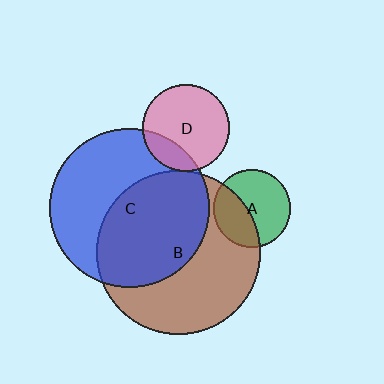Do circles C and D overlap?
Yes.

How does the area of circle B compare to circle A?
Approximately 4.5 times.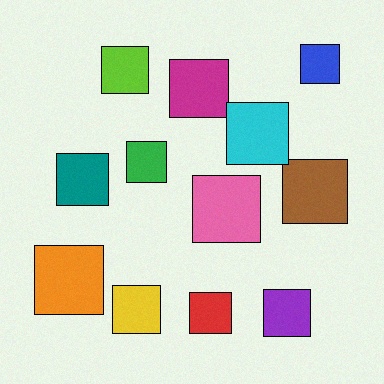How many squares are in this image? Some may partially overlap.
There are 12 squares.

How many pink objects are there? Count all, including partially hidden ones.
There is 1 pink object.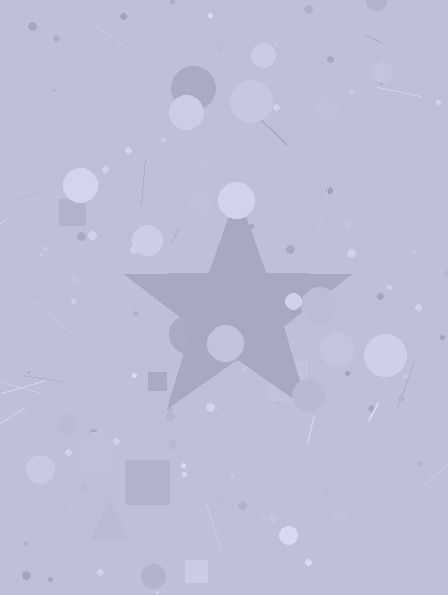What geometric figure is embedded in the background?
A star is embedded in the background.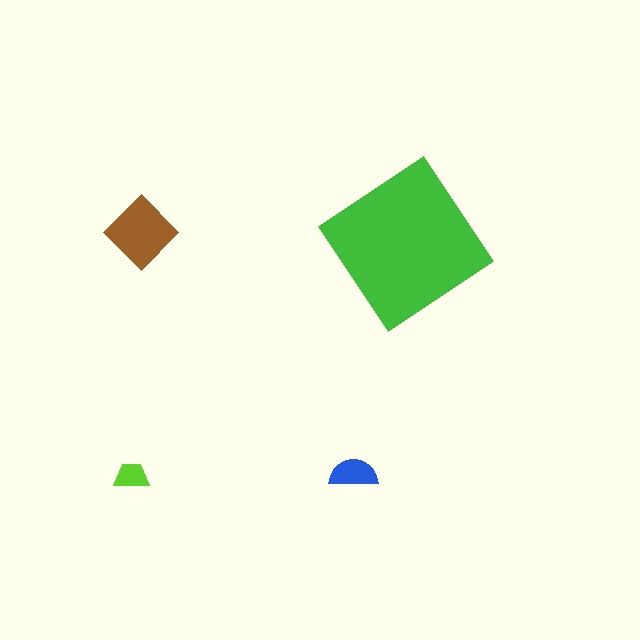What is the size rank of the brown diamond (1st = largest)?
2nd.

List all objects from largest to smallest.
The green diamond, the brown diamond, the blue semicircle, the lime trapezoid.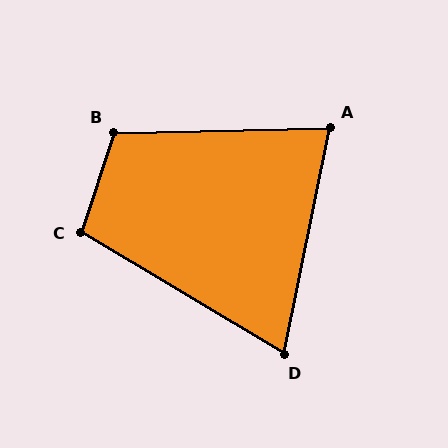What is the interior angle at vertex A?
Approximately 77 degrees (acute).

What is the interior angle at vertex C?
Approximately 103 degrees (obtuse).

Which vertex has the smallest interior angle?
D, at approximately 71 degrees.